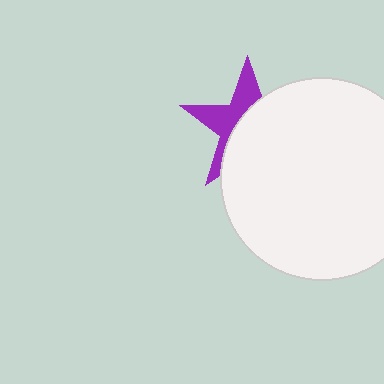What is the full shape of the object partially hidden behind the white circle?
The partially hidden object is a purple star.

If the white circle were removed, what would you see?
You would see the complete purple star.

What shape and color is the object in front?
The object in front is a white circle.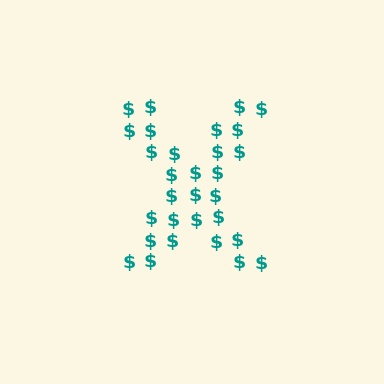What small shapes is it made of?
It is made of small dollar signs.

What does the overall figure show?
The overall figure shows the letter X.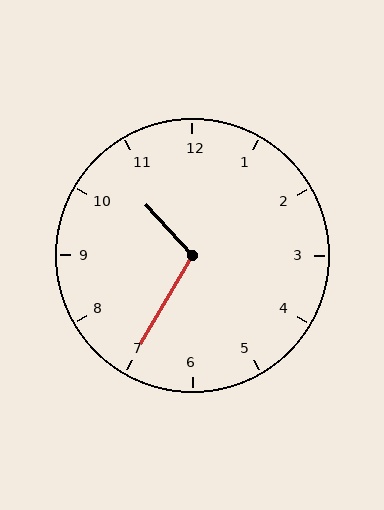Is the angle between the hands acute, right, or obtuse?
It is obtuse.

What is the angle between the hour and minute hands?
Approximately 108 degrees.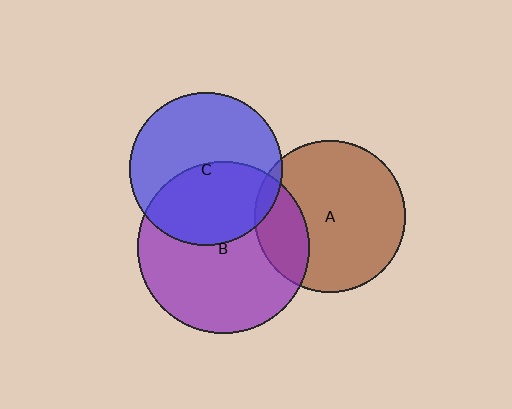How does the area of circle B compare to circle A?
Approximately 1.3 times.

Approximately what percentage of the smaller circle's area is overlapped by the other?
Approximately 45%.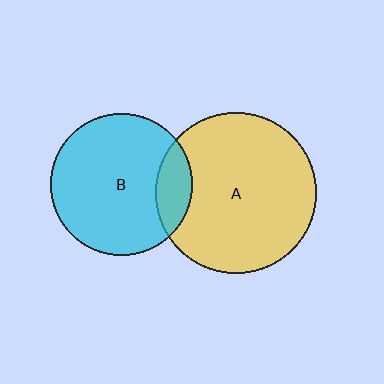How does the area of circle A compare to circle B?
Approximately 1.3 times.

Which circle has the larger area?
Circle A (yellow).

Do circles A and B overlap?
Yes.